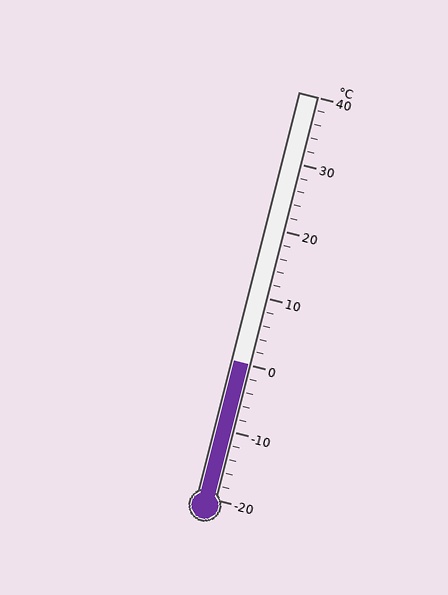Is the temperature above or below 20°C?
The temperature is below 20°C.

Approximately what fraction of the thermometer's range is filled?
The thermometer is filled to approximately 35% of its range.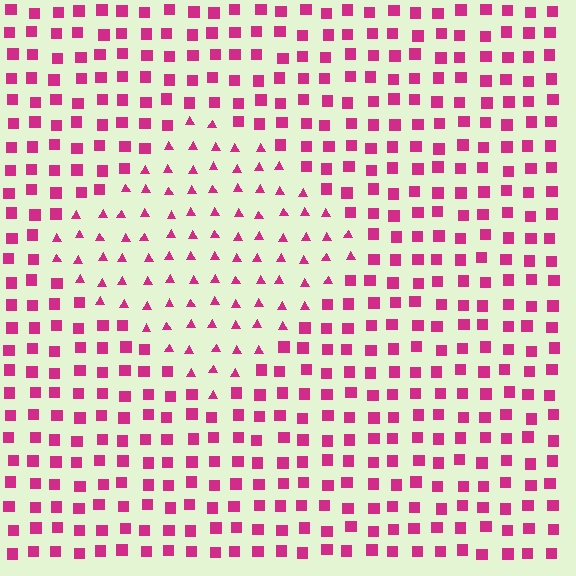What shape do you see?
I see a diamond.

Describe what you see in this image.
The image is filled with small magenta elements arranged in a uniform grid. A diamond-shaped region contains triangles, while the surrounding area contains squares. The boundary is defined purely by the change in element shape.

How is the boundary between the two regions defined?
The boundary is defined by a change in element shape: triangles inside vs. squares outside. All elements share the same color and spacing.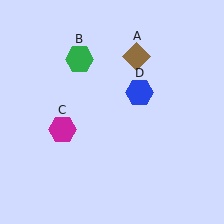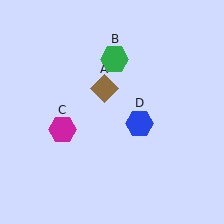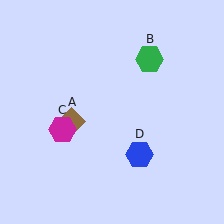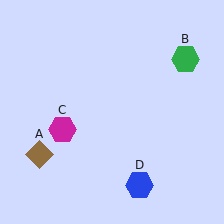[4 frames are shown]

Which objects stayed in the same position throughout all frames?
Magenta hexagon (object C) remained stationary.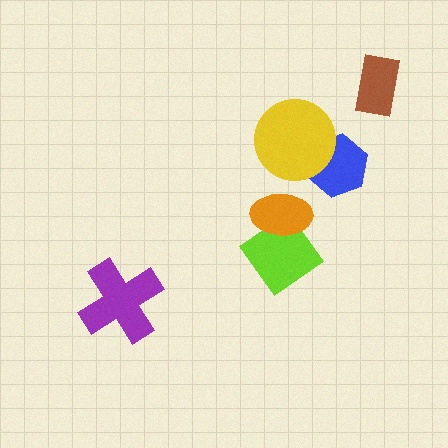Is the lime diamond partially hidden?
Yes, it is partially covered by another shape.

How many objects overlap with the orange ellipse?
1 object overlaps with the orange ellipse.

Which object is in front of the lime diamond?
The orange ellipse is in front of the lime diamond.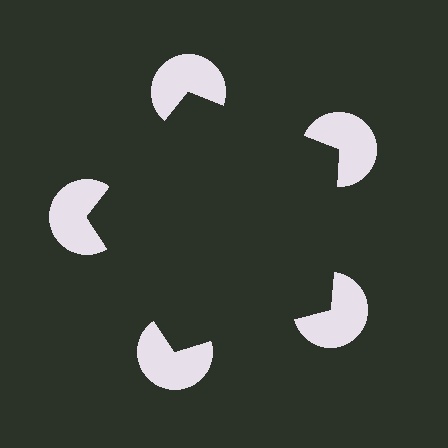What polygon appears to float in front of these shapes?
An illusory pentagon — its edges are inferred from the aligned wedge cuts in the pac-man discs, not physically drawn.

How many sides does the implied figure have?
5 sides.